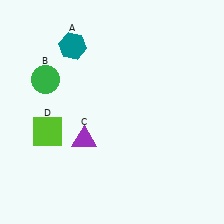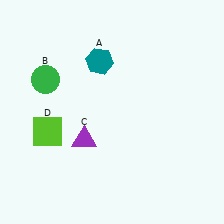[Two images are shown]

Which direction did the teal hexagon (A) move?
The teal hexagon (A) moved right.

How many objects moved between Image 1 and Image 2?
1 object moved between the two images.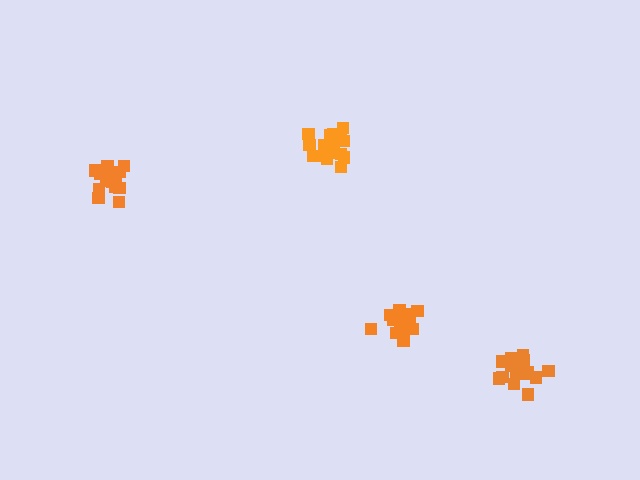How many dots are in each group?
Group 1: 18 dots, Group 2: 20 dots, Group 3: 17 dots, Group 4: 16 dots (71 total).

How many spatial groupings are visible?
There are 4 spatial groupings.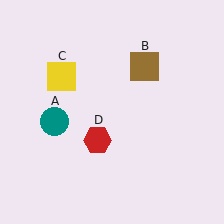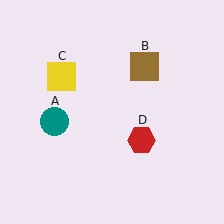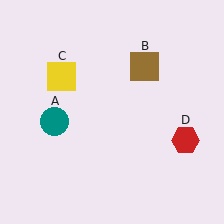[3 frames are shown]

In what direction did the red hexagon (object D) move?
The red hexagon (object D) moved right.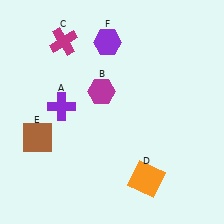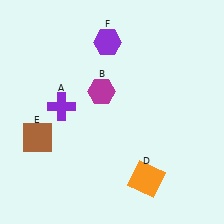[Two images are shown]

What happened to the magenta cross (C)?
The magenta cross (C) was removed in Image 2. It was in the top-left area of Image 1.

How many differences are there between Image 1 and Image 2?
There is 1 difference between the two images.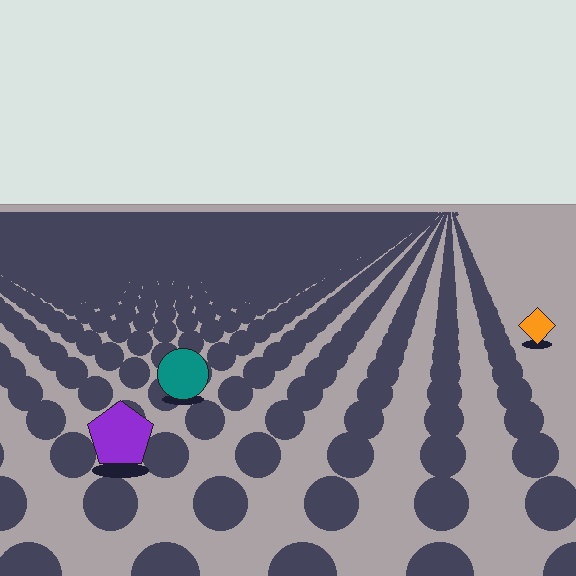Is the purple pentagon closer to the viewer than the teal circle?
Yes. The purple pentagon is closer — you can tell from the texture gradient: the ground texture is coarser near it.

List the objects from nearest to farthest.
From nearest to farthest: the purple pentagon, the teal circle, the orange diamond.